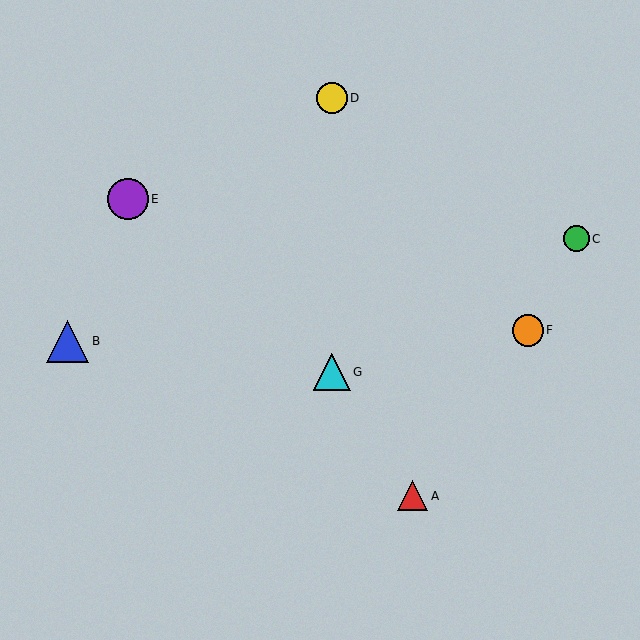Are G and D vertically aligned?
Yes, both are at x≈332.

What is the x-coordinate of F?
Object F is at x≈528.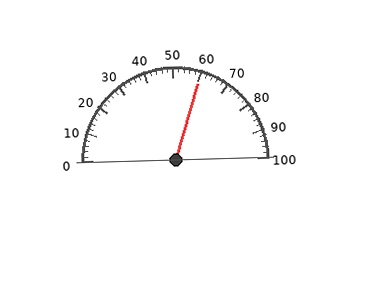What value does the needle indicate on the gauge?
The needle indicates approximately 60.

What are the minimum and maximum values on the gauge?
The gauge ranges from 0 to 100.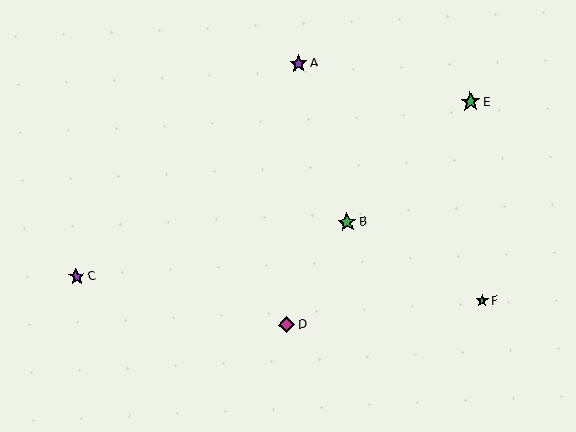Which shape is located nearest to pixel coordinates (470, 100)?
The green star (labeled E) at (470, 102) is nearest to that location.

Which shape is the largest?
The green star (labeled E) is the largest.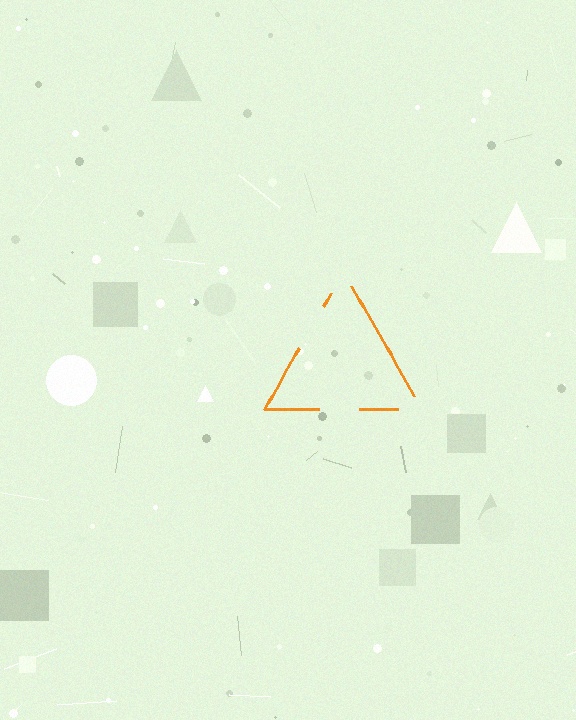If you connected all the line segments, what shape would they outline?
They would outline a triangle.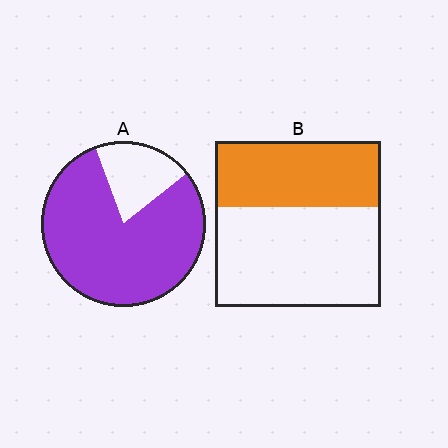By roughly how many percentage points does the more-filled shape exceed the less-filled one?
By roughly 40 percentage points (A over B).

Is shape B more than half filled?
No.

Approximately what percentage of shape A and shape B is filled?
A is approximately 80% and B is approximately 40%.